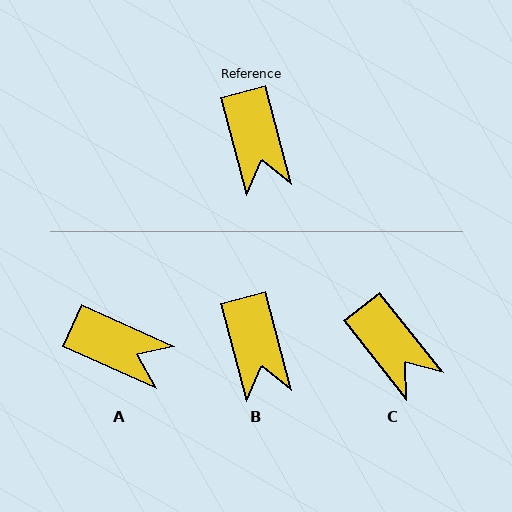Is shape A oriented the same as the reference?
No, it is off by about 51 degrees.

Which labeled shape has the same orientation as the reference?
B.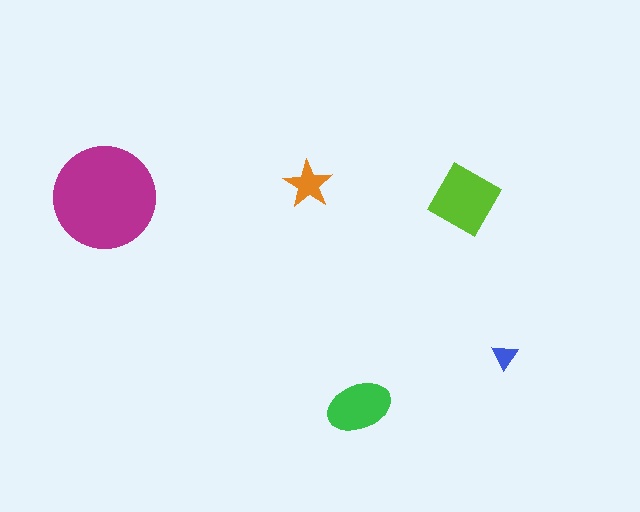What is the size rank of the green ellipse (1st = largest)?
3rd.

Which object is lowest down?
The green ellipse is bottommost.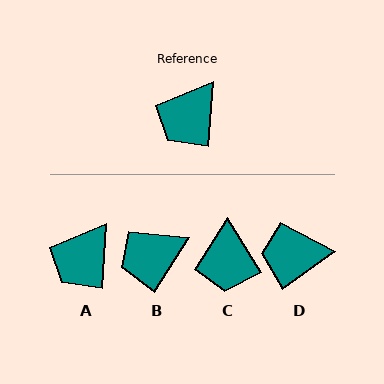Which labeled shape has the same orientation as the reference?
A.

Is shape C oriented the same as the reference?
No, it is off by about 36 degrees.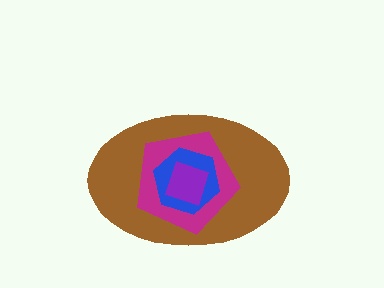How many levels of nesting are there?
4.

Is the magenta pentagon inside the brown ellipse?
Yes.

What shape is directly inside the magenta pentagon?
The blue hexagon.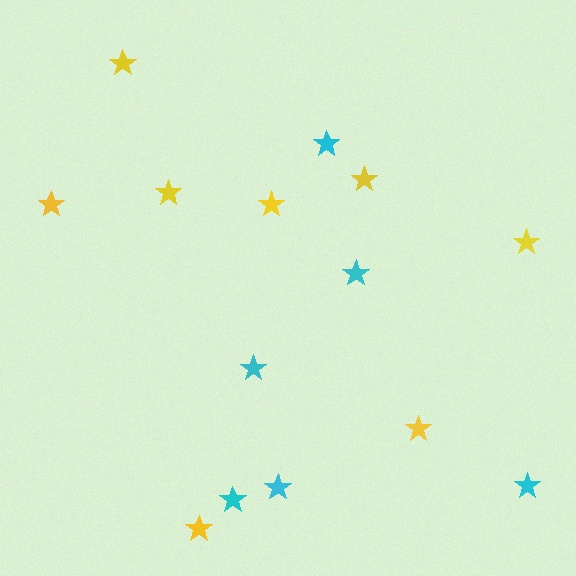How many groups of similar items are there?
There are 2 groups: one group of yellow stars (8) and one group of cyan stars (6).